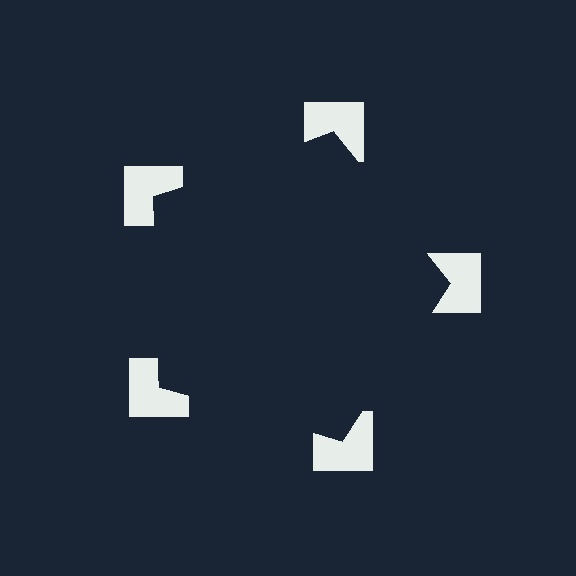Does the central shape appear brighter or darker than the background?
It typically appears slightly darker than the background, even though no actual brightness change is drawn.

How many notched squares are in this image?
There are 5 — one at each vertex of the illusory pentagon.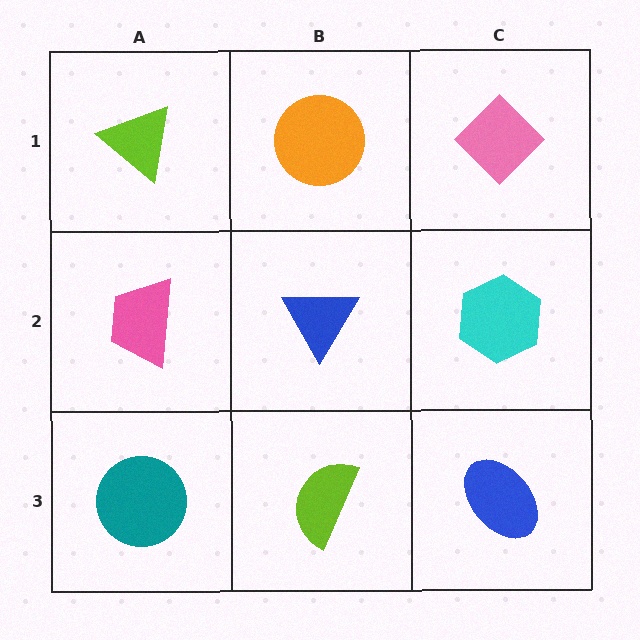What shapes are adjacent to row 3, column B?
A blue triangle (row 2, column B), a teal circle (row 3, column A), a blue ellipse (row 3, column C).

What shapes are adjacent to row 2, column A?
A lime triangle (row 1, column A), a teal circle (row 3, column A), a blue triangle (row 2, column B).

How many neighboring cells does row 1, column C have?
2.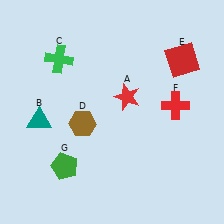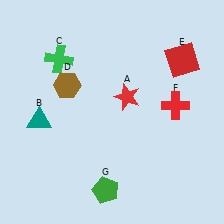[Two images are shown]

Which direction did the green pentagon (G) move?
The green pentagon (G) moved right.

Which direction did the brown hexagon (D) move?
The brown hexagon (D) moved up.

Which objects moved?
The objects that moved are: the brown hexagon (D), the green pentagon (G).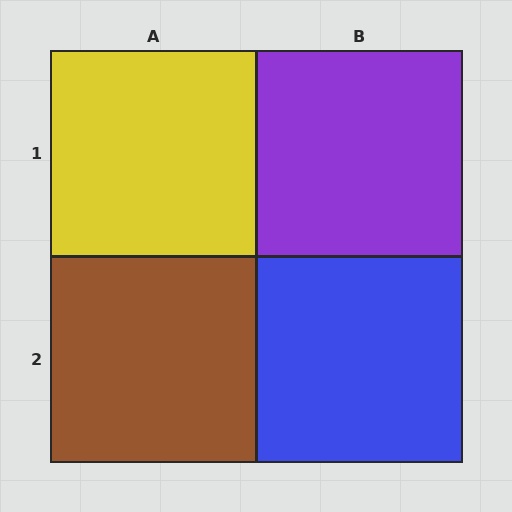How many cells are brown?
1 cell is brown.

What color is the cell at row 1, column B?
Purple.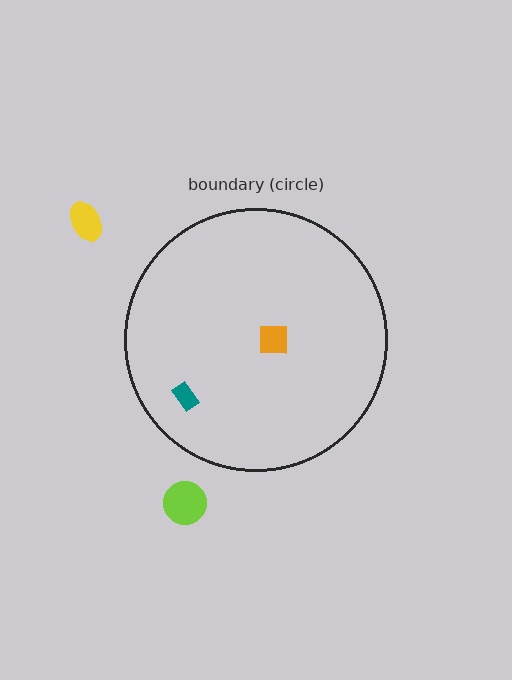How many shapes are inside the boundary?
2 inside, 2 outside.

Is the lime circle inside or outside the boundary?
Outside.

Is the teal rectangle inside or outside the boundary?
Inside.